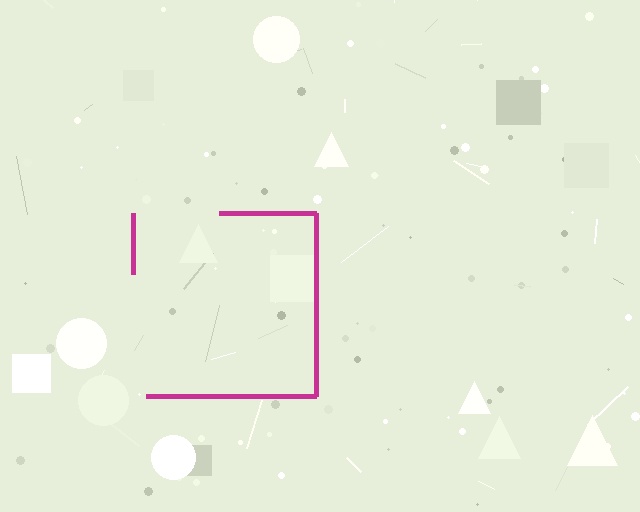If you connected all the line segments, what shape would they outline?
They would outline a square.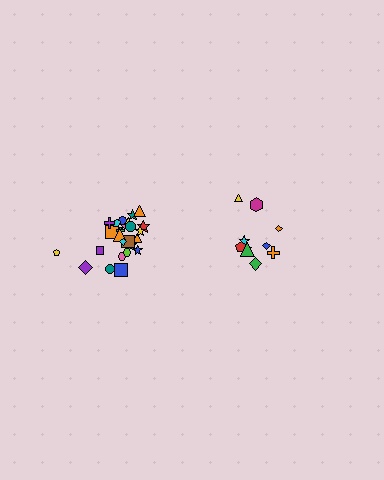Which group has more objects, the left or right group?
The left group.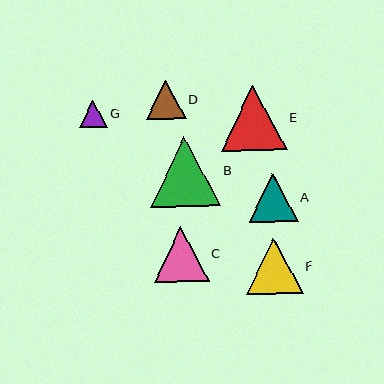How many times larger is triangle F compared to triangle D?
Triangle F is approximately 1.4 times the size of triangle D.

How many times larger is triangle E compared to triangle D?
Triangle E is approximately 1.7 times the size of triangle D.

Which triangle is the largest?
Triangle B is the largest with a size of approximately 71 pixels.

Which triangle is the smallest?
Triangle G is the smallest with a size of approximately 27 pixels.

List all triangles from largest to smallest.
From largest to smallest: B, E, F, C, A, D, G.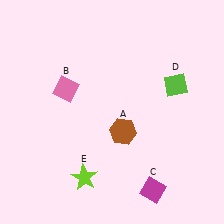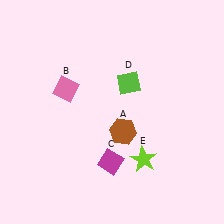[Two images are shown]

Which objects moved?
The objects that moved are: the magenta diamond (C), the lime diamond (D), the lime star (E).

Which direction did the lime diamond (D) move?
The lime diamond (D) moved left.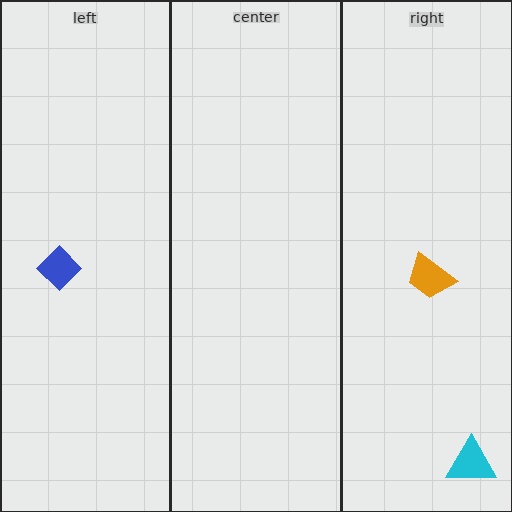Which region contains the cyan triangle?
The right region.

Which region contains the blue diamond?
The left region.